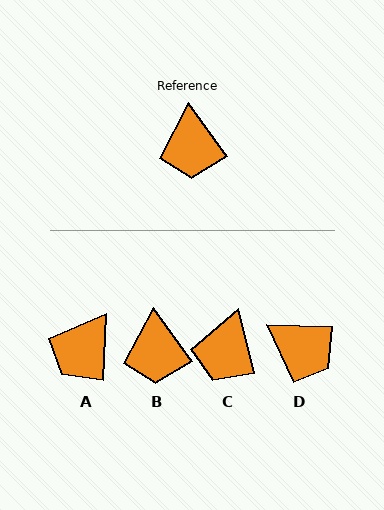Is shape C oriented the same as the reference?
No, it is off by about 22 degrees.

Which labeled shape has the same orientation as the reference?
B.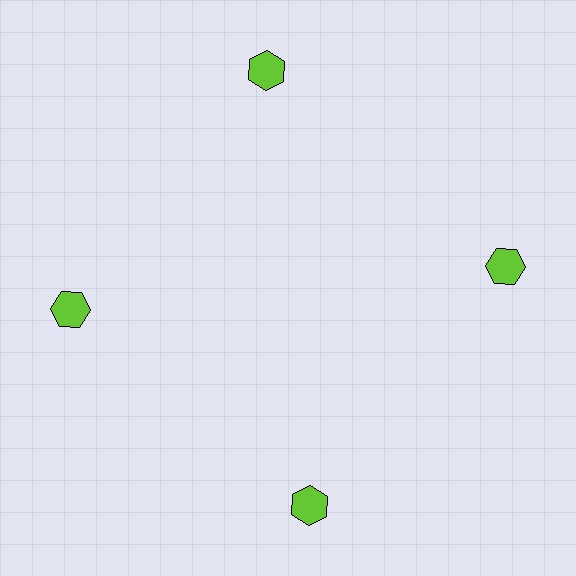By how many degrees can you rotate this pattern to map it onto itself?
The pattern maps onto itself every 90 degrees of rotation.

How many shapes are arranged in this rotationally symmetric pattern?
There are 4 shapes, arranged in 4 groups of 1.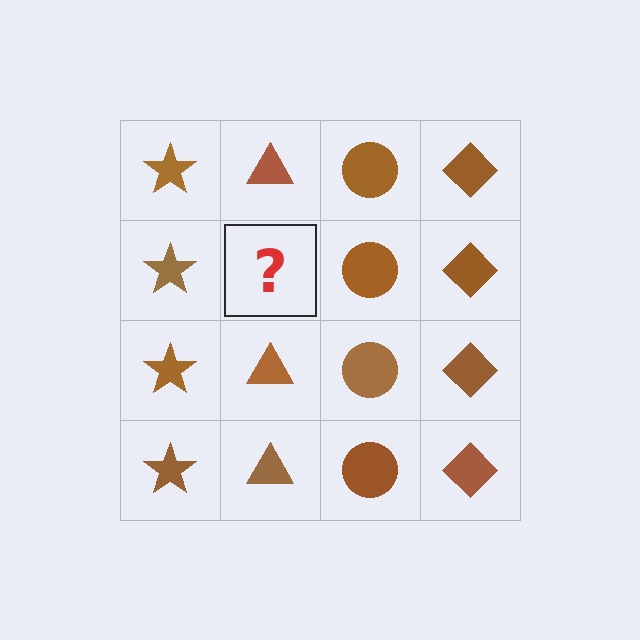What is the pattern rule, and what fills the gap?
The rule is that each column has a consistent shape. The gap should be filled with a brown triangle.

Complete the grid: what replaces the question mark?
The question mark should be replaced with a brown triangle.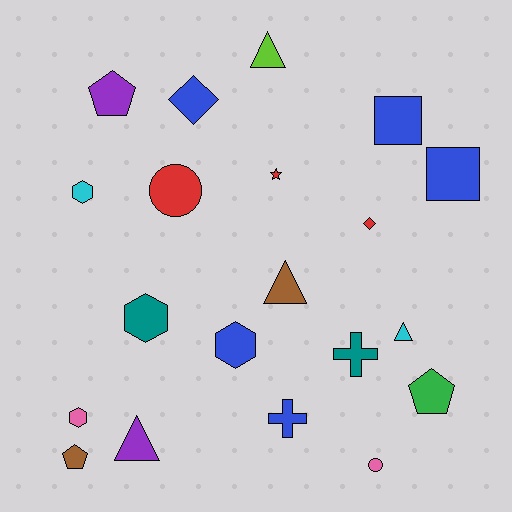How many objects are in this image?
There are 20 objects.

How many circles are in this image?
There are 2 circles.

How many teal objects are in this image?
There are 2 teal objects.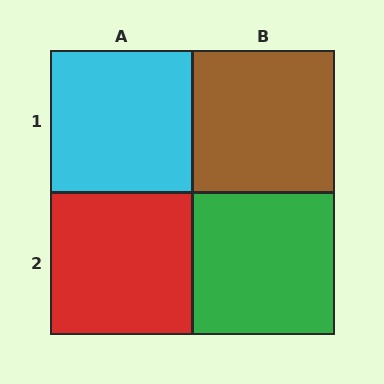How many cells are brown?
1 cell is brown.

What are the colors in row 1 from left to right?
Cyan, brown.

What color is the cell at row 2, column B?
Green.